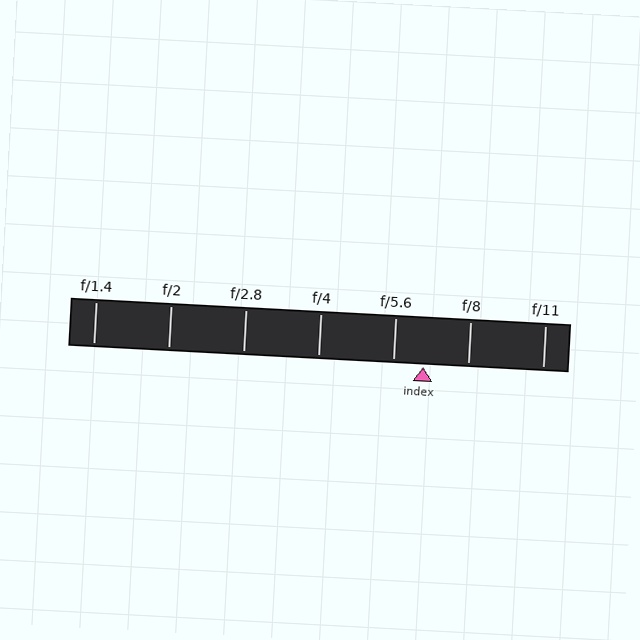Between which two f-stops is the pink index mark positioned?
The index mark is between f/5.6 and f/8.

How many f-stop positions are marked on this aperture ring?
There are 7 f-stop positions marked.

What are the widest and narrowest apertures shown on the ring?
The widest aperture shown is f/1.4 and the narrowest is f/11.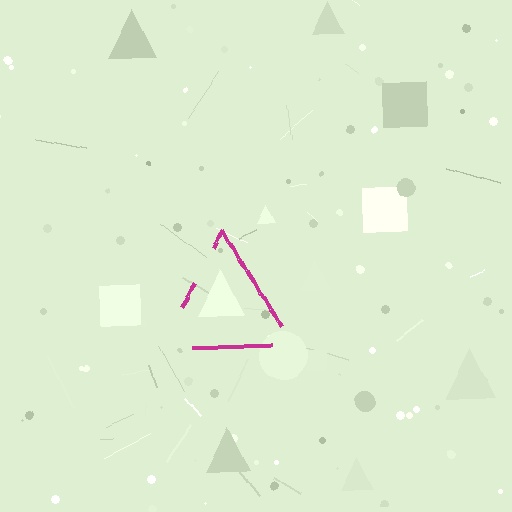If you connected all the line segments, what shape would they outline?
They would outline a triangle.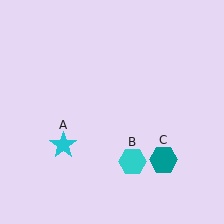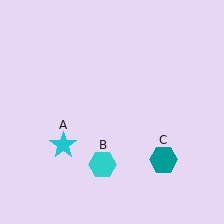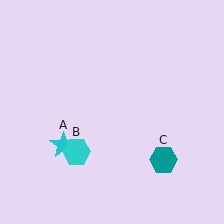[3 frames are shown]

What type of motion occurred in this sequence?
The cyan hexagon (object B) rotated clockwise around the center of the scene.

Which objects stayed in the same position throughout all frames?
Cyan star (object A) and teal hexagon (object C) remained stationary.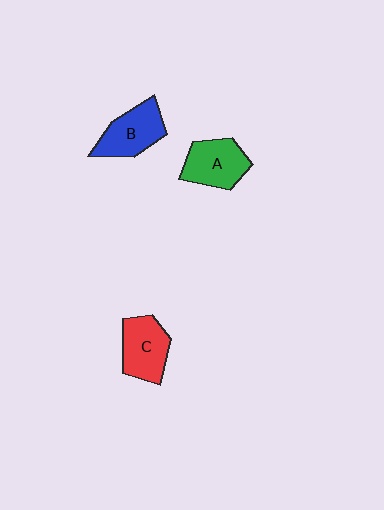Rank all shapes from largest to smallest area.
From largest to smallest: B (blue), C (red), A (green).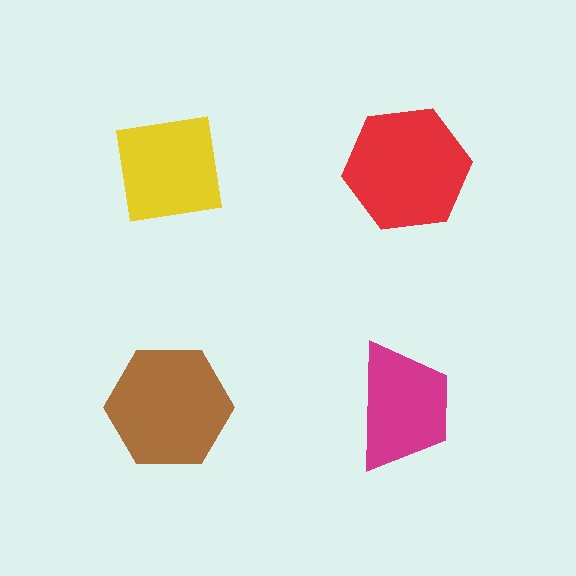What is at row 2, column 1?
A brown hexagon.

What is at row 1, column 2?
A red hexagon.